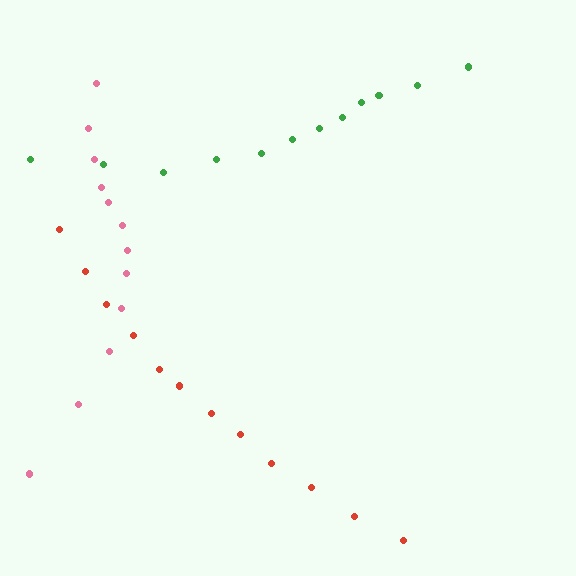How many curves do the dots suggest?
There are 3 distinct paths.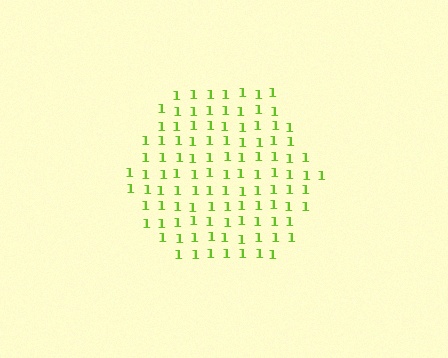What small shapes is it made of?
It is made of small digit 1's.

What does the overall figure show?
The overall figure shows a hexagon.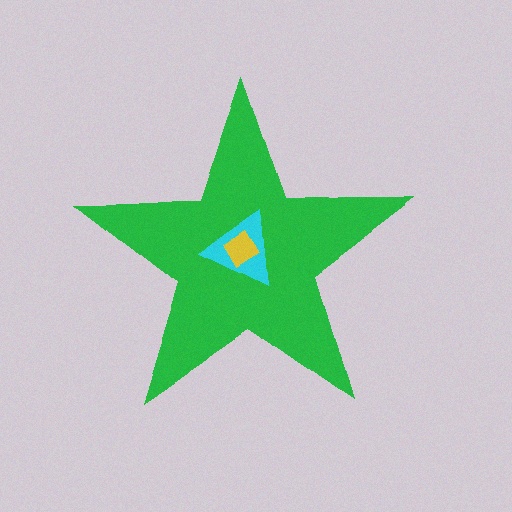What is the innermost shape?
The yellow diamond.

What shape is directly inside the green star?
The cyan triangle.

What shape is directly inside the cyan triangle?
The yellow diamond.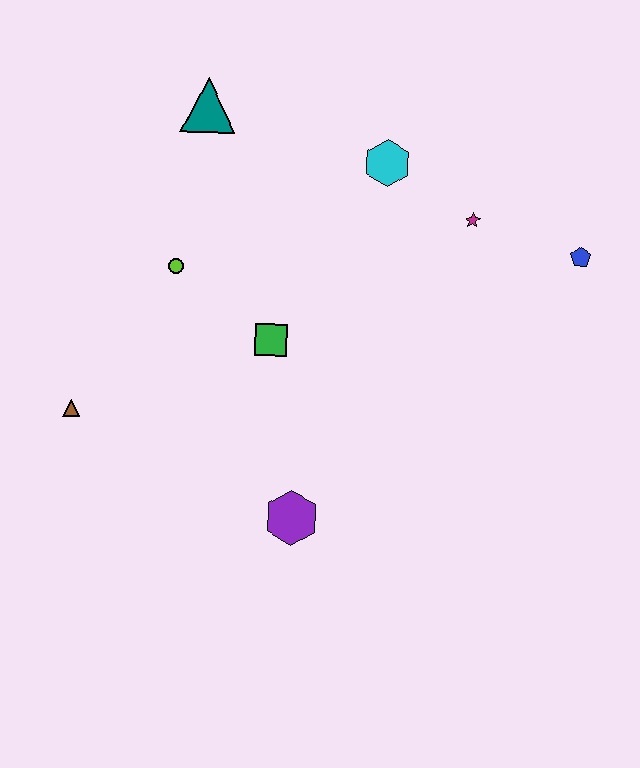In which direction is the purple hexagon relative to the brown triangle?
The purple hexagon is to the right of the brown triangle.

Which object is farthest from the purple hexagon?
The teal triangle is farthest from the purple hexagon.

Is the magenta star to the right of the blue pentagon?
No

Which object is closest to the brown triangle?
The lime circle is closest to the brown triangle.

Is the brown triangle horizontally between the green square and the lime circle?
No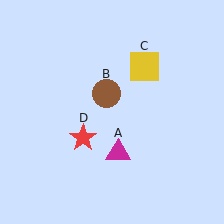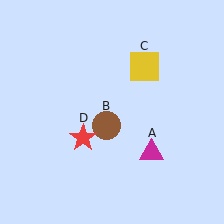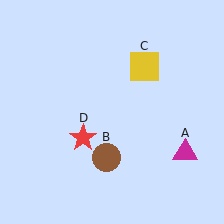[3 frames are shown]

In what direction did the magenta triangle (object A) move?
The magenta triangle (object A) moved right.